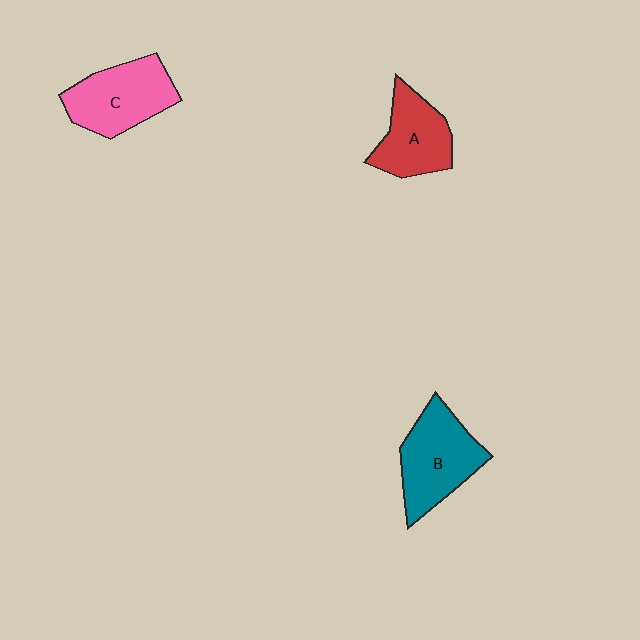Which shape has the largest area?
Shape B (teal).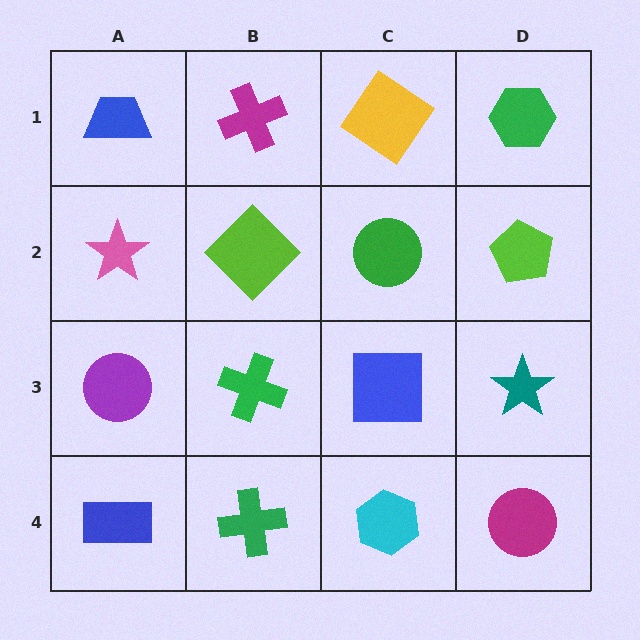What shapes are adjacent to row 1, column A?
A pink star (row 2, column A), a magenta cross (row 1, column B).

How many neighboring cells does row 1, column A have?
2.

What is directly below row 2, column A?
A purple circle.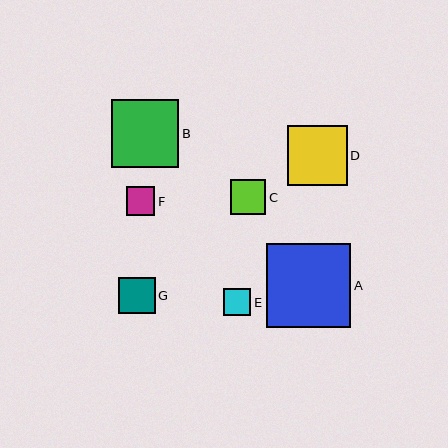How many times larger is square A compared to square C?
Square A is approximately 2.4 times the size of square C.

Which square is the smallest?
Square E is the smallest with a size of approximately 27 pixels.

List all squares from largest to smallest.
From largest to smallest: A, B, D, G, C, F, E.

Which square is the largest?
Square A is the largest with a size of approximately 84 pixels.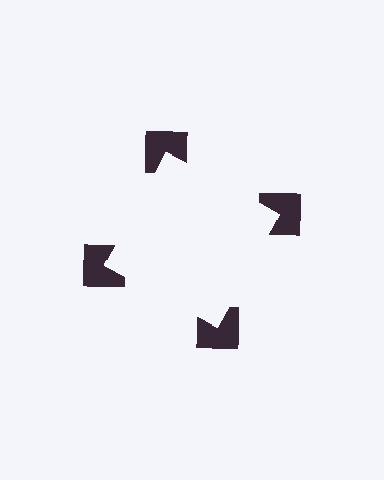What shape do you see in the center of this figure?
An illusory square — its edges are inferred from the aligned wedge cuts in the notched squares, not physically drawn.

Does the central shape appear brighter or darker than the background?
It typically appears slightly brighter than the background, even though no actual brightness change is drawn.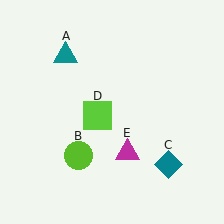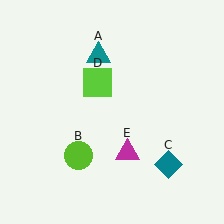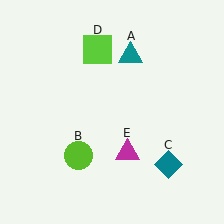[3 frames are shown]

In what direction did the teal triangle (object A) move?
The teal triangle (object A) moved right.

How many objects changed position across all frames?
2 objects changed position: teal triangle (object A), lime square (object D).